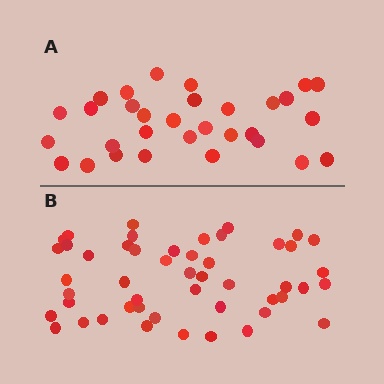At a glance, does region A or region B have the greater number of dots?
Region B (the bottom region) has more dots.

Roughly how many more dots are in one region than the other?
Region B has approximately 20 more dots than region A.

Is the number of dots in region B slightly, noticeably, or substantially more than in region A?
Region B has substantially more. The ratio is roughly 1.6 to 1.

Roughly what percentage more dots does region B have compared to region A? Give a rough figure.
About 60% more.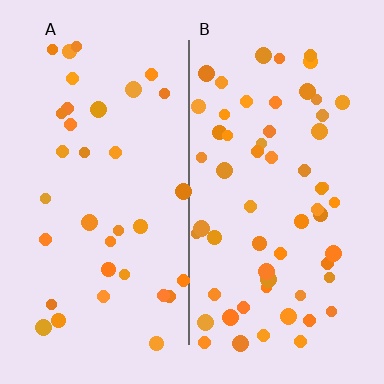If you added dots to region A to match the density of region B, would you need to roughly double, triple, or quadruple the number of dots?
Approximately double.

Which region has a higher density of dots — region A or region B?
B (the right).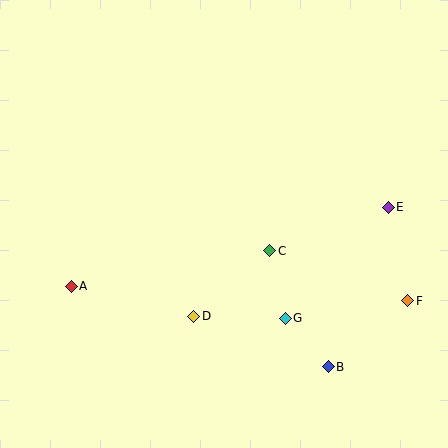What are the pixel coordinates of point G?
Point G is at (285, 318).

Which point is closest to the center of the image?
Point C at (270, 251) is closest to the center.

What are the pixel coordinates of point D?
Point D is at (194, 316).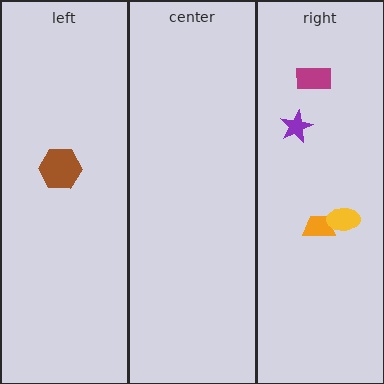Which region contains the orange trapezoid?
The right region.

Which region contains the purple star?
The right region.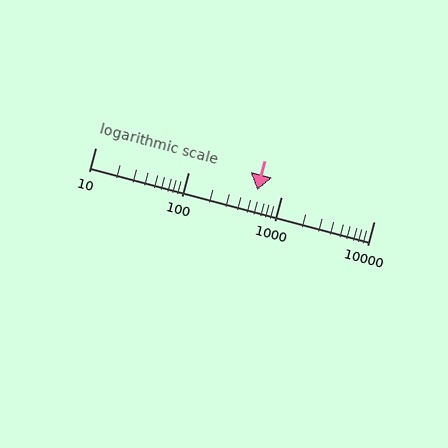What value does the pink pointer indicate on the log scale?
The pointer indicates approximately 550.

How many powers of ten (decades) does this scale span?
The scale spans 3 decades, from 10 to 10000.